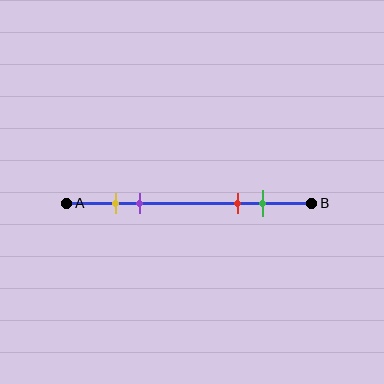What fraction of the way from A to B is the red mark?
The red mark is approximately 70% (0.7) of the way from A to B.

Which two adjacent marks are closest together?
The yellow and purple marks are the closest adjacent pair.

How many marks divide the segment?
There are 4 marks dividing the segment.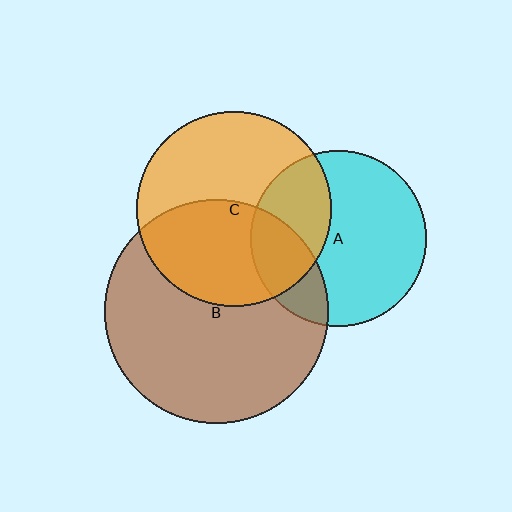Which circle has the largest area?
Circle B (brown).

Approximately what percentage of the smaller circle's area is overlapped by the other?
Approximately 25%.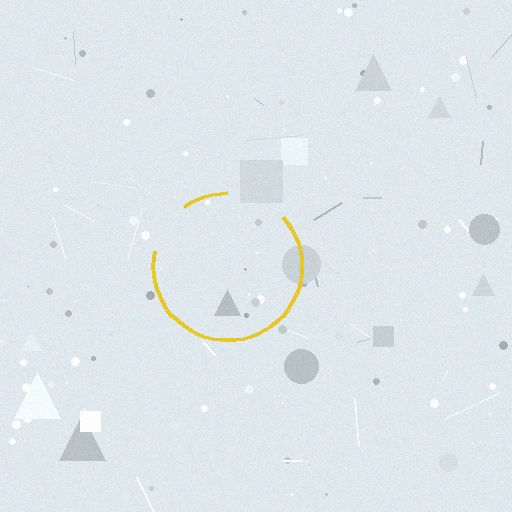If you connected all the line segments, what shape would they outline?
They would outline a circle.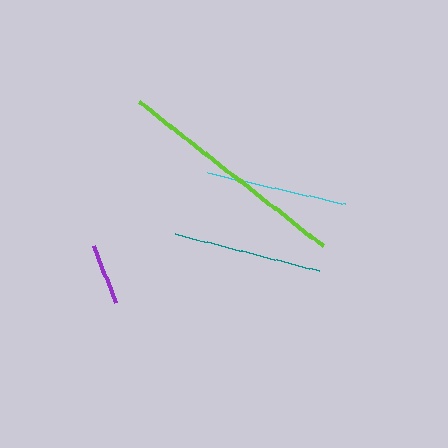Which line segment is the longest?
The lime line is the longest at approximately 233 pixels.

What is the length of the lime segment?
The lime segment is approximately 233 pixels long.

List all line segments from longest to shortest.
From longest to shortest: lime, teal, cyan, purple.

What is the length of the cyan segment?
The cyan segment is approximately 141 pixels long.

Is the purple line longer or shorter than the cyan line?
The cyan line is longer than the purple line.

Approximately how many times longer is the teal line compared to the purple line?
The teal line is approximately 2.4 times the length of the purple line.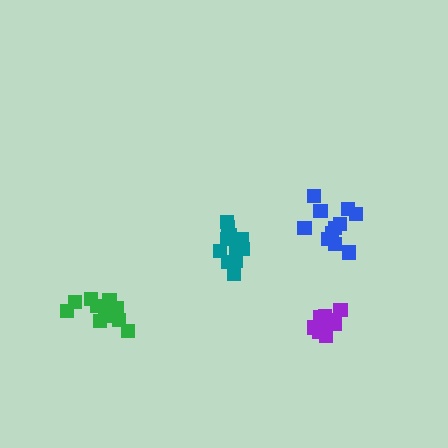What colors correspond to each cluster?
The clusters are colored: teal, purple, green, blue.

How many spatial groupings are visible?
There are 4 spatial groupings.